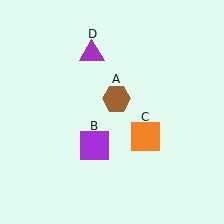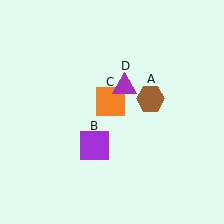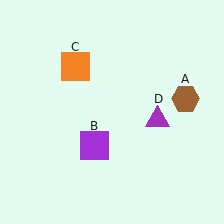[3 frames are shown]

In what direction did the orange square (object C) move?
The orange square (object C) moved up and to the left.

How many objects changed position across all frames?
3 objects changed position: brown hexagon (object A), orange square (object C), purple triangle (object D).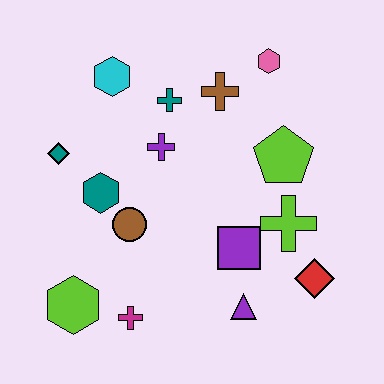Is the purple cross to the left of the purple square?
Yes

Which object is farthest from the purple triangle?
The cyan hexagon is farthest from the purple triangle.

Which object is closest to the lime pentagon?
The lime cross is closest to the lime pentagon.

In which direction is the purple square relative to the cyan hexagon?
The purple square is below the cyan hexagon.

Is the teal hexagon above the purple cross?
No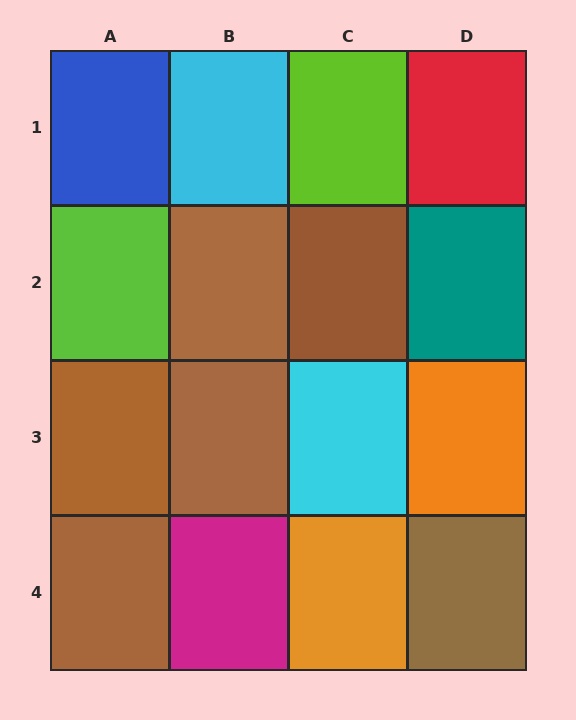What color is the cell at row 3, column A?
Brown.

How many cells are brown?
6 cells are brown.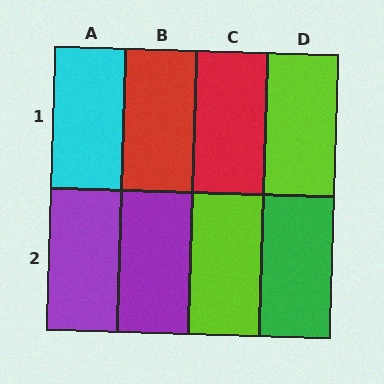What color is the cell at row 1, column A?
Cyan.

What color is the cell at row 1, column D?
Lime.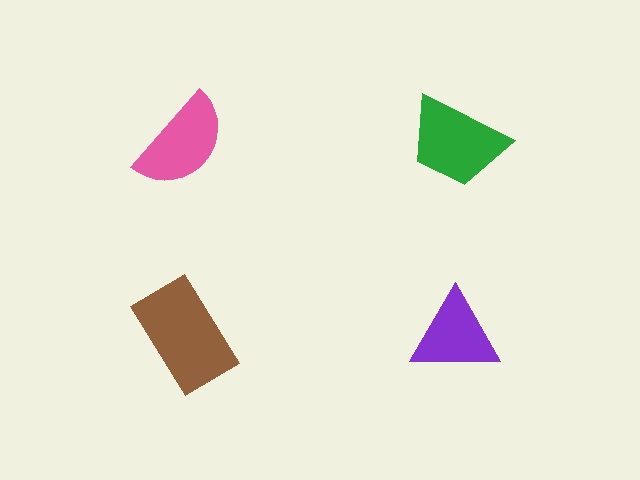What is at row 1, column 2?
A green trapezoid.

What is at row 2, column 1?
A brown rectangle.